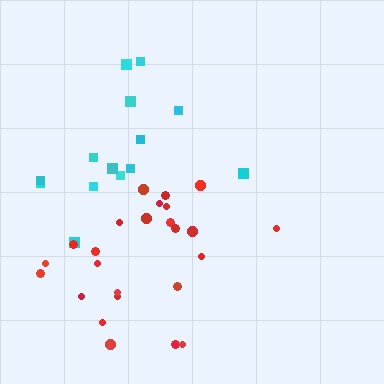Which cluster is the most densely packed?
Red.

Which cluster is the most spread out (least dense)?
Cyan.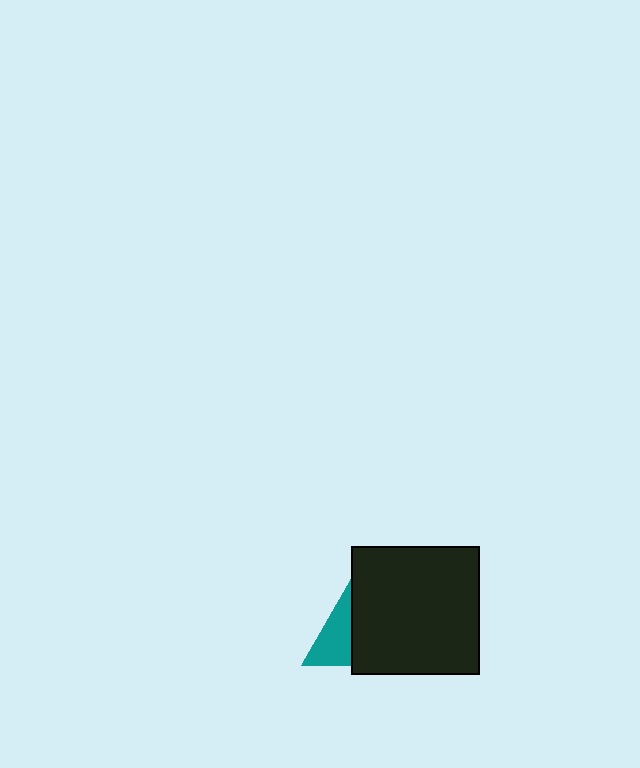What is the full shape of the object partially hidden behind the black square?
The partially hidden object is a teal triangle.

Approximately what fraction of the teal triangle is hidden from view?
Roughly 50% of the teal triangle is hidden behind the black square.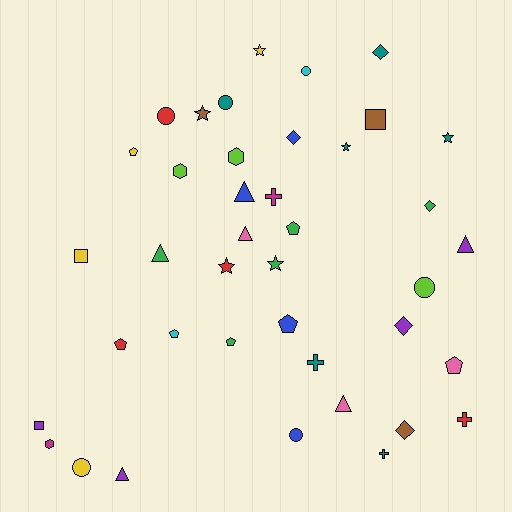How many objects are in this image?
There are 40 objects.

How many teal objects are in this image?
There are 6 teal objects.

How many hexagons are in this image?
There are 3 hexagons.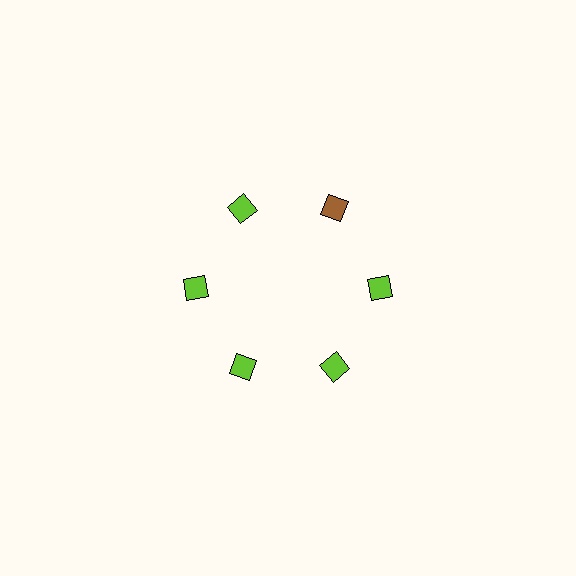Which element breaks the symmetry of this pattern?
The brown diamond at roughly the 1 o'clock position breaks the symmetry. All other shapes are lime diamonds.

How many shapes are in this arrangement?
There are 6 shapes arranged in a ring pattern.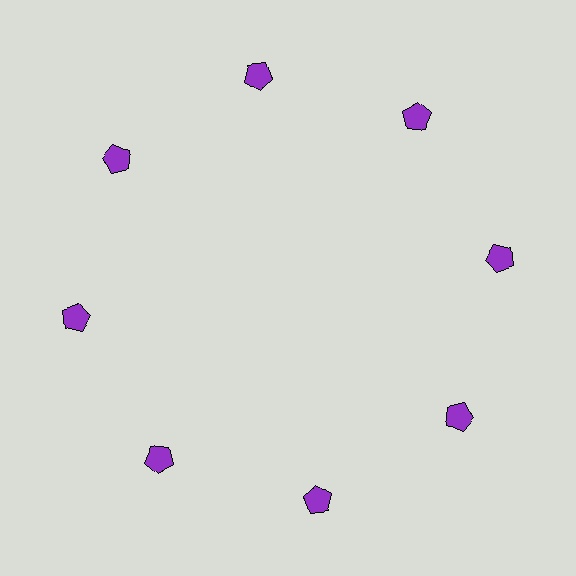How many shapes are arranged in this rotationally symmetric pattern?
There are 8 shapes, arranged in 8 groups of 1.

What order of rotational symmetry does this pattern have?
This pattern has 8-fold rotational symmetry.